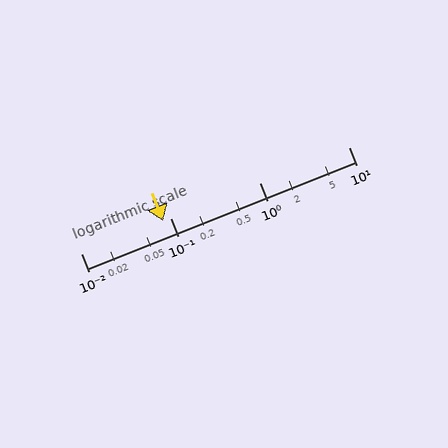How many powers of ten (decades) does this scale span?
The scale spans 3 decades, from 0.01 to 10.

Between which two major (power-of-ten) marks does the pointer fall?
The pointer is between 0.01 and 0.1.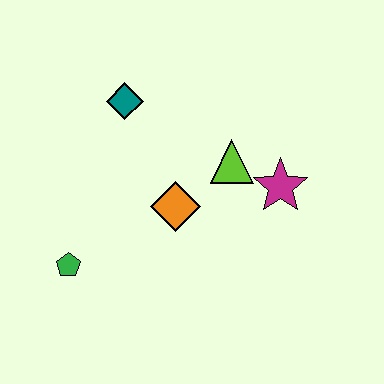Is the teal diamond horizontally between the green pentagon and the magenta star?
Yes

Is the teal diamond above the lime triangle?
Yes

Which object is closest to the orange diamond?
The lime triangle is closest to the orange diamond.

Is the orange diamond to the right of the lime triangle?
No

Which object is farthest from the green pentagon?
The magenta star is farthest from the green pentagon.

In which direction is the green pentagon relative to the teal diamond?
The green pentagon is below the teal diamond.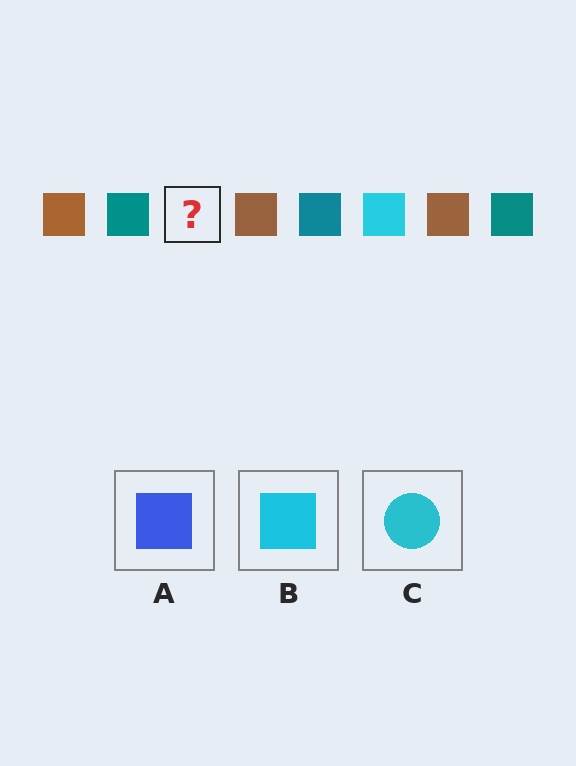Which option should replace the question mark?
Option B.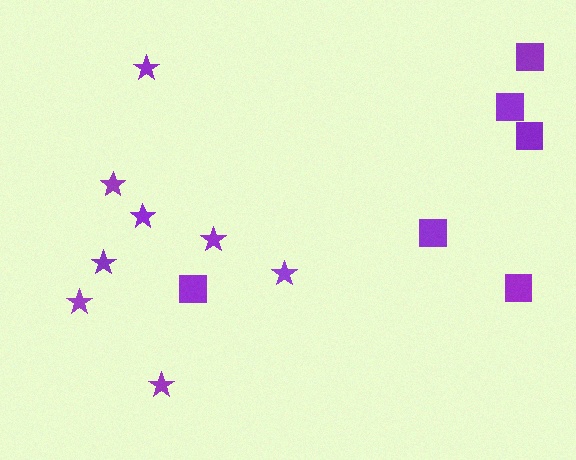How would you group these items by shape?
There are 2 groups: one group of stars (8) and one group of squares (6).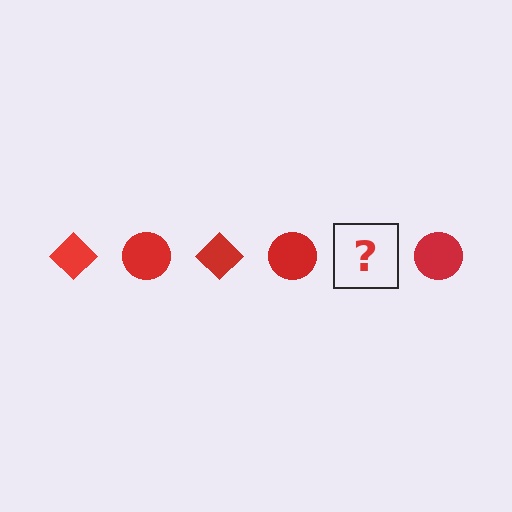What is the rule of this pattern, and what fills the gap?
The rule is that the pattern cycles through diamond, circle shapes in red. The gap should be filled with a red diamond.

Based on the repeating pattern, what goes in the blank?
The blank should be a red diamond.